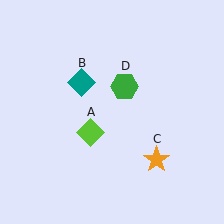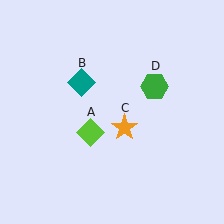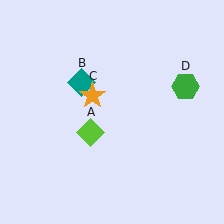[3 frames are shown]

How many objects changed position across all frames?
2 objects changed position: orange star (object C), green hexagon (object D).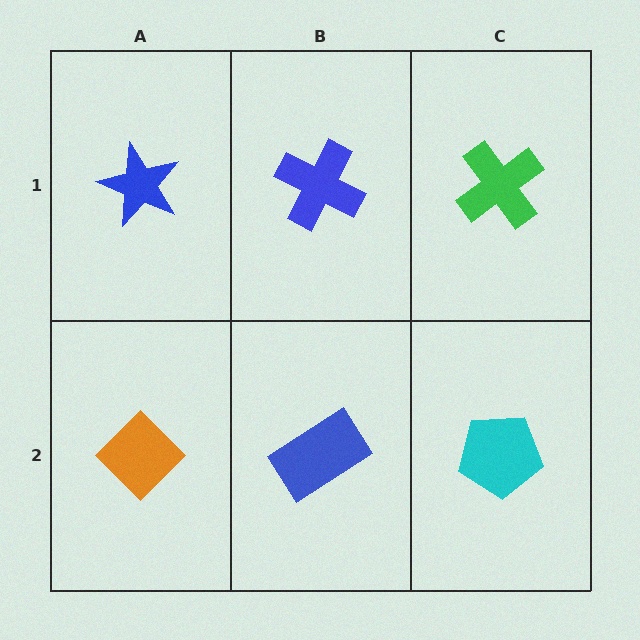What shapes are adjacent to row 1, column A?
An orange diamond (row 2, column A), a blue cross (row 1, column B).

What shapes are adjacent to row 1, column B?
A blue rectangle (row 2, column B), a blue star (row 1, column A), a green cross (row 1, column C).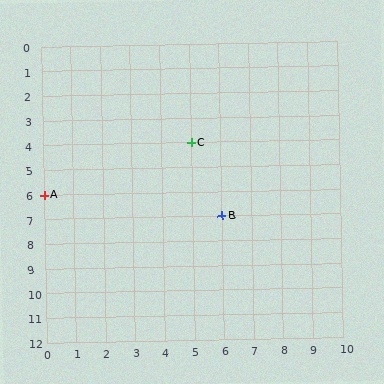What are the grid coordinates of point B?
Point B is at grid coordinates (6, 7).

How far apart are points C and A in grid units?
Points C and A are 5 columns and 2 rows apart (about 5.4 grid units diagonally).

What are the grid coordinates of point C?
Point C is at grid coordinates (5, 4).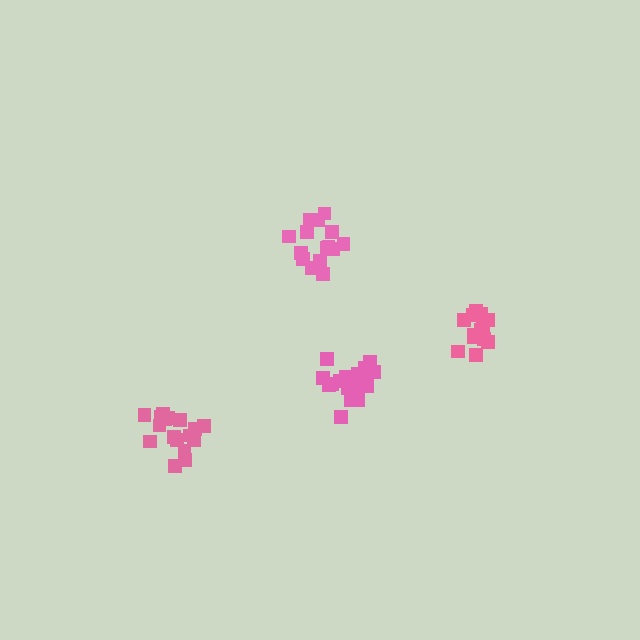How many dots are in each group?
Group 1: 15 dots, Group 2: 17 dots, Group 3: 18 dots, Group 4: 15 dots (65 total).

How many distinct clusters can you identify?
There are 4 distinct clusters.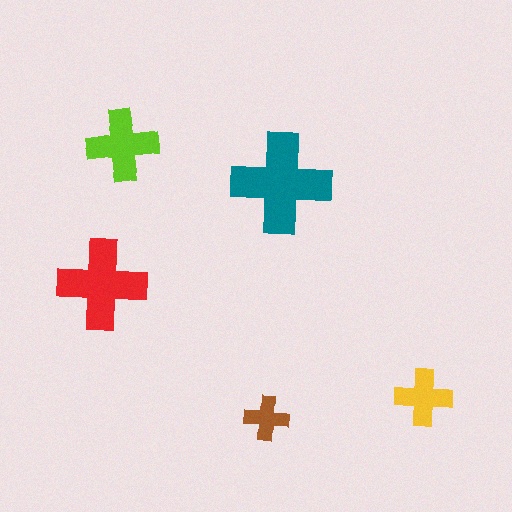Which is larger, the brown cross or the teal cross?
The teal one.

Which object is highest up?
The lime cross is topmost.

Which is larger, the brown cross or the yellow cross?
The yellow one.